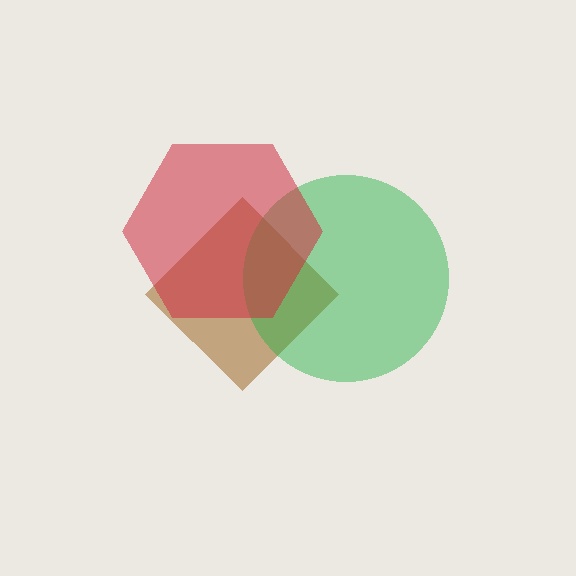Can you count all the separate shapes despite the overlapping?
Yes, there are 3 separate shapes.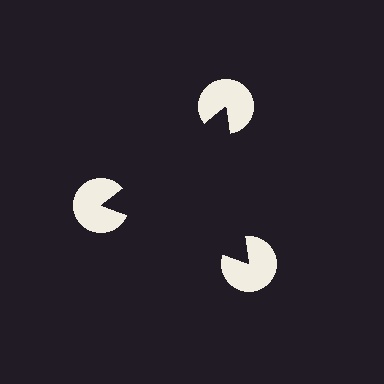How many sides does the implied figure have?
3 sides.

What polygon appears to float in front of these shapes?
An illusory triangle — its edges are inferred from the aligned wedge cuts in the pac-man discs, not physically drawn.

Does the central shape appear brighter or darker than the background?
It typically appears slightly darker than the background, even though no actual brightness change is drawn.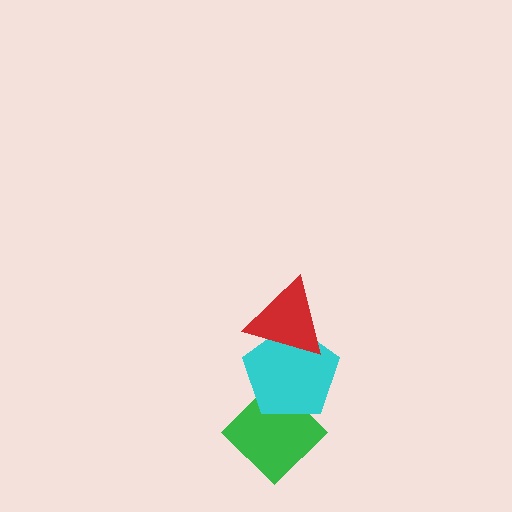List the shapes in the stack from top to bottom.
From top to bottom: the red triangle, the cyan pentagon, the green diamond.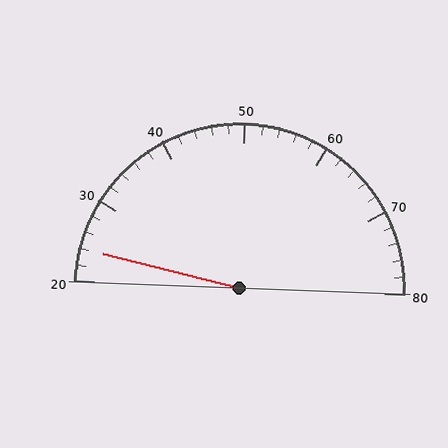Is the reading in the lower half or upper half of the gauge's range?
The reading is in the lower half of the range (20 to 80).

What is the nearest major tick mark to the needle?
The nearest major tick mark is 20.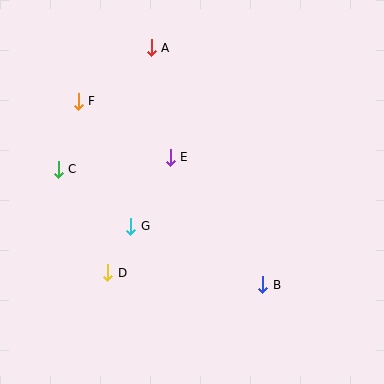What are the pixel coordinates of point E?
Point E is at (170, 158).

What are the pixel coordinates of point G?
Point G is at (131, 226).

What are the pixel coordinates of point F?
Point F is at (78, 101).